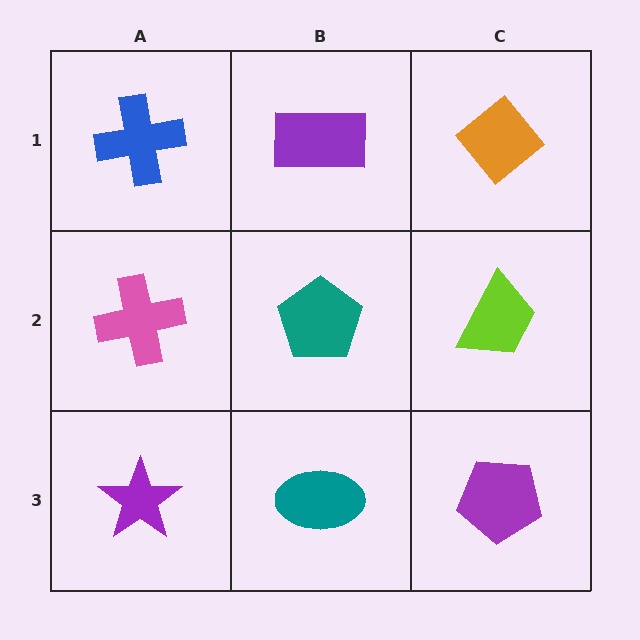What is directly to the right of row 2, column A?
A teal pentagon.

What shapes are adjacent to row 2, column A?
A blue cross (row 1, column A), a purple star (row 3, column A), a teal pentagon (row 2, column B).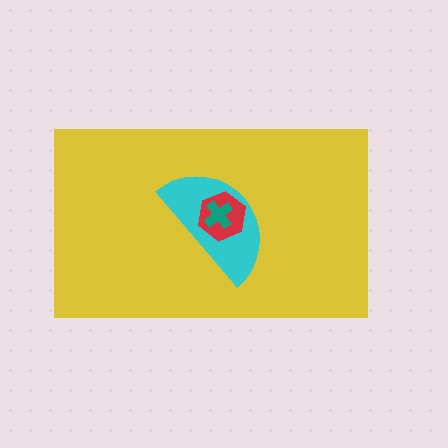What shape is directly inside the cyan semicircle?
The red hexagon.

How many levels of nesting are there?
4.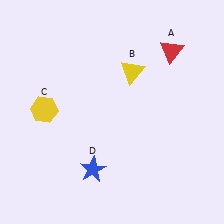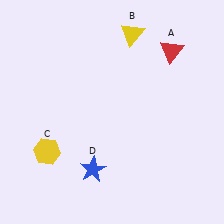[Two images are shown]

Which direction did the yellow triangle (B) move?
The yellow triangle (B) moved up.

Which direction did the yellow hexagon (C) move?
The yellow hexagon (C) moved down.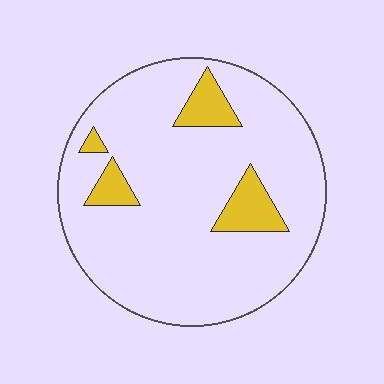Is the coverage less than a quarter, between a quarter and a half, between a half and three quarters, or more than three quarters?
Less than a quarter.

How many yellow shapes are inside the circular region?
4.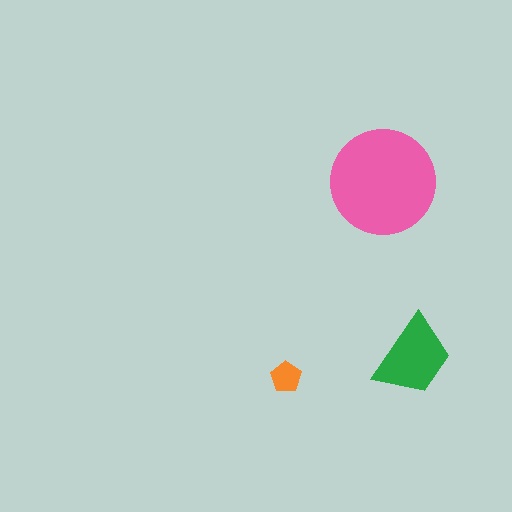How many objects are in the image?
There are 3 objects in the image.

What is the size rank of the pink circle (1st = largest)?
1st.